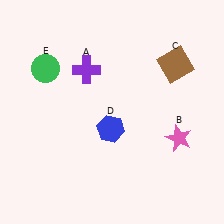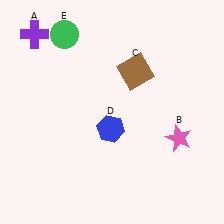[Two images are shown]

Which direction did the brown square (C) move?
The brown square (C) moved left.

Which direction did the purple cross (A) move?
The purple cross (A) moved left.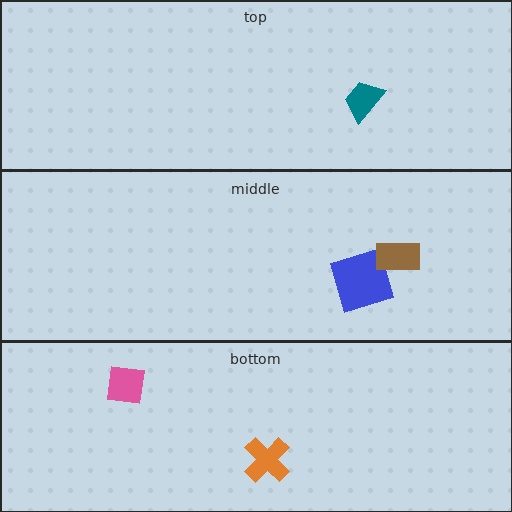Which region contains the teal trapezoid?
The top region.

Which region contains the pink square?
The bottom region.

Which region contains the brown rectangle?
The middle region.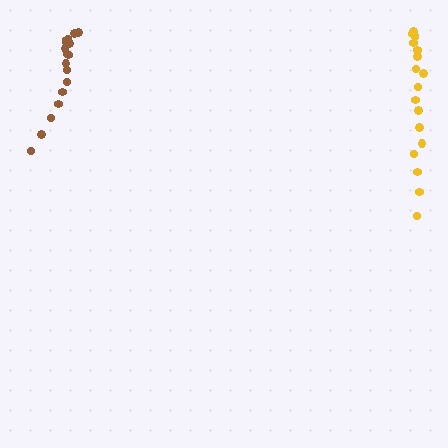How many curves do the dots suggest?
There are 2 distinct paths.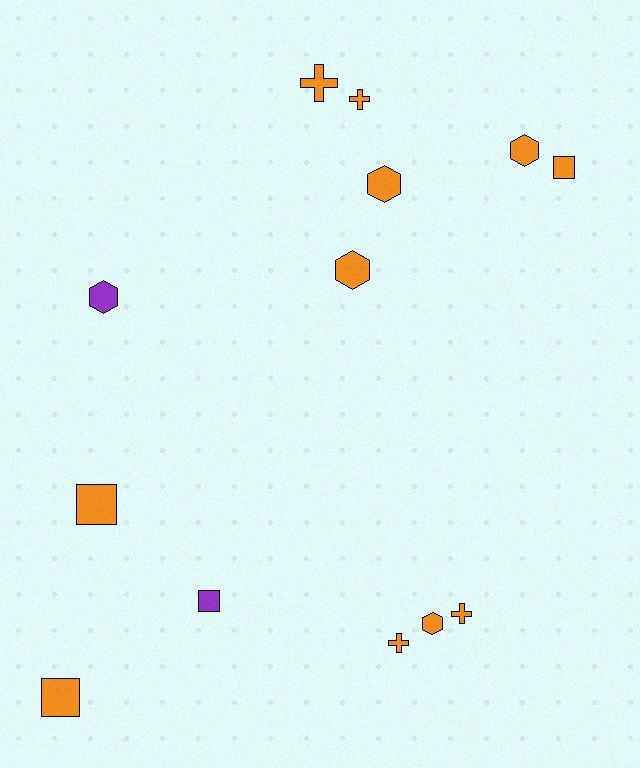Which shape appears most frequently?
Hexagon, with 5 objects.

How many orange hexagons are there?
There are 4 orange hexagons.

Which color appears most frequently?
Orange, with 11 objects.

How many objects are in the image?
There are 13 objects.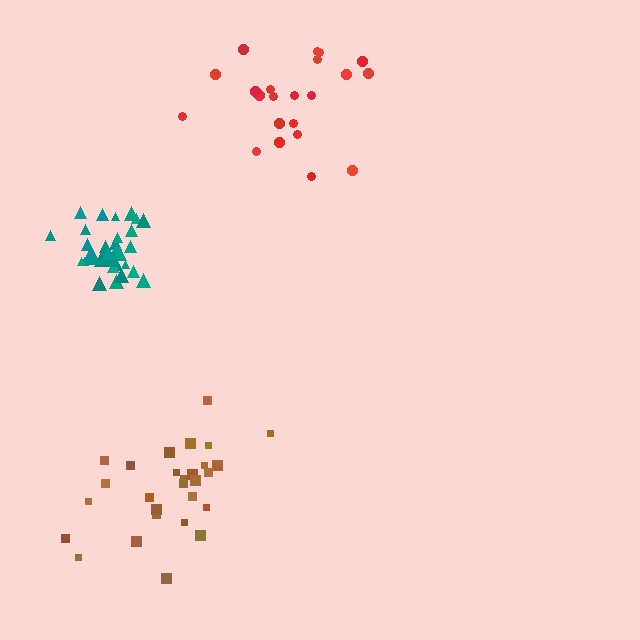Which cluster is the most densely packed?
Teal.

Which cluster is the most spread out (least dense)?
Brown.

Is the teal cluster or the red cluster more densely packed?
Teal.